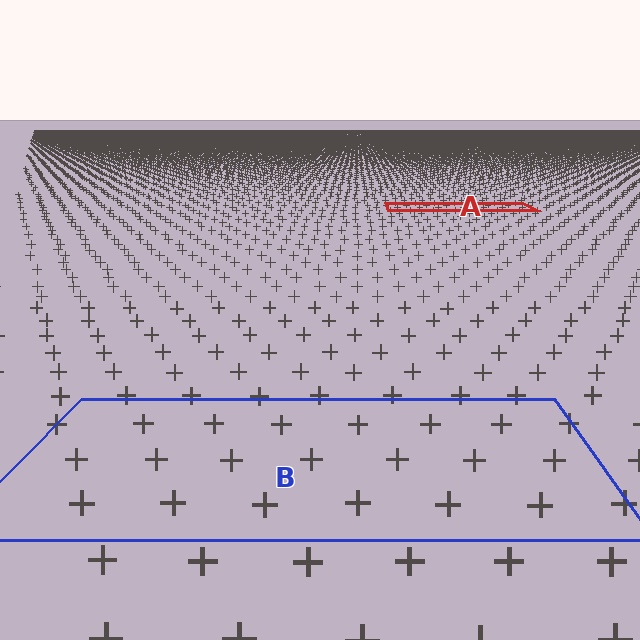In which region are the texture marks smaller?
The texture marks are smaller in region A, because it is farther away.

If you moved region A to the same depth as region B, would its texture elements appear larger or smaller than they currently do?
They would appear larger. At a closer depth, the same texture elements are projected at a bigger on-screen size.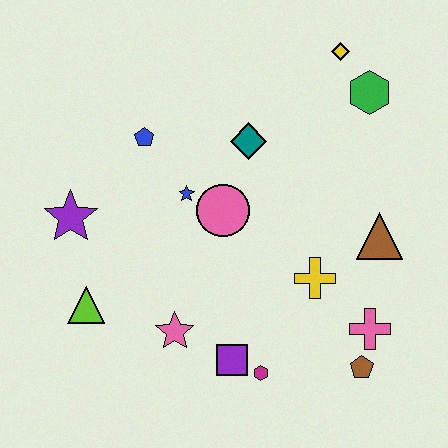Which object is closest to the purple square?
The magenta hexagon is closest to the purple square.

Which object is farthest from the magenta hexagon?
The yellow diamond is farthest from the magenta hexagon.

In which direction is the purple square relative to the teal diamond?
The purple square is below the teal diamond.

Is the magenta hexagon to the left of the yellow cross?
Yes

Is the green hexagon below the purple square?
No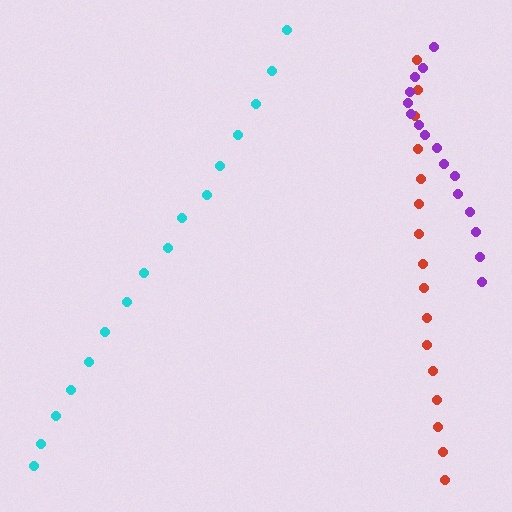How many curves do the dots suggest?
There are 3 distinct paths.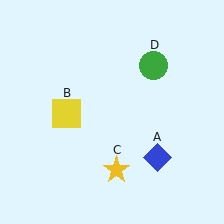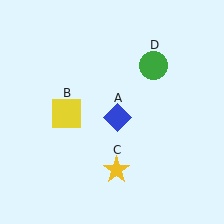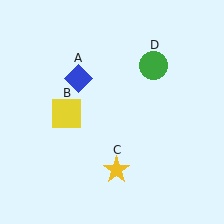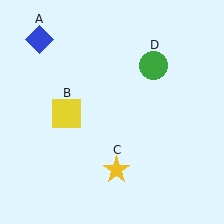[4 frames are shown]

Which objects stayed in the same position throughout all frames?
Yellow square (object B) and yellow star (object C) and green circle (object D) remained stationary.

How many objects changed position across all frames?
1 object changed position: blue diamond (object A).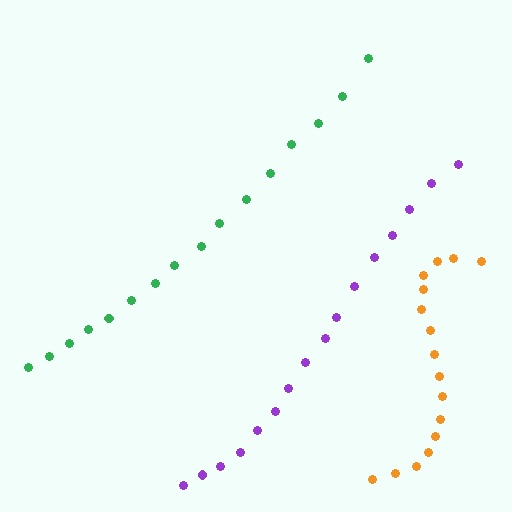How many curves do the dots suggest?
There are 3 distinct paths.